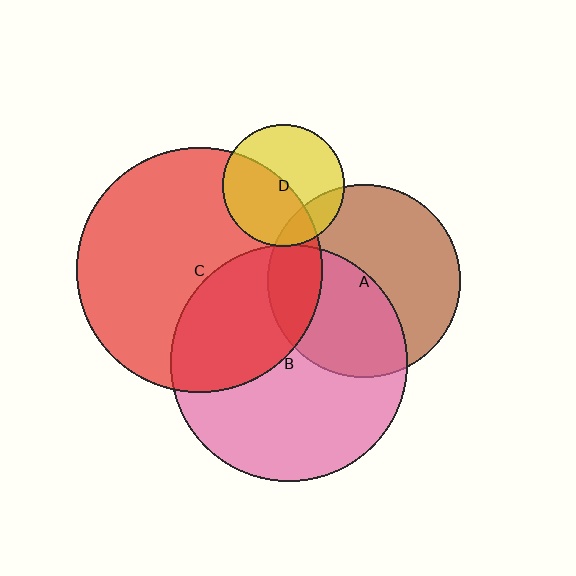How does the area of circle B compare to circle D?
Approximately 3.8 times.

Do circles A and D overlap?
Yes.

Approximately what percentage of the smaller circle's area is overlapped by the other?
Approximately 15%.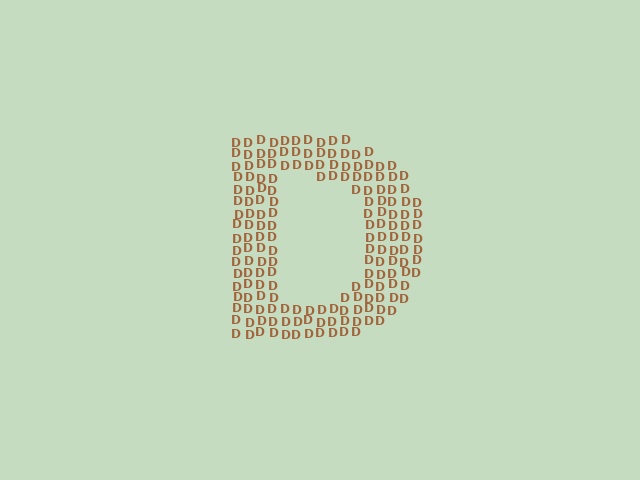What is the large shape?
The large shape is the letter D.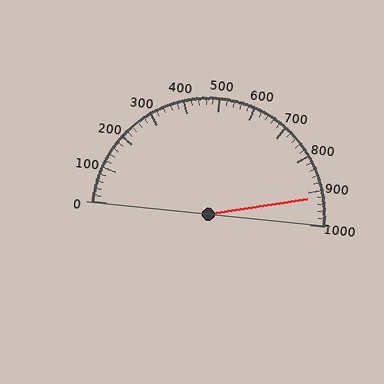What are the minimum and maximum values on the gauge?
The gauge ranges from 0 to 1000.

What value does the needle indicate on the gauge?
The needle indicates approximately 920.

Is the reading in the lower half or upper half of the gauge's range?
The reading is in the upper half of the range (0 to 1000).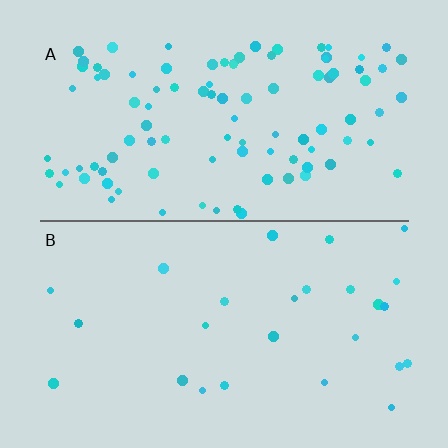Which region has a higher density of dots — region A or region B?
A (the top).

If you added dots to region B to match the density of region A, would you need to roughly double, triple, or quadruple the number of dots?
Approximately quadruple.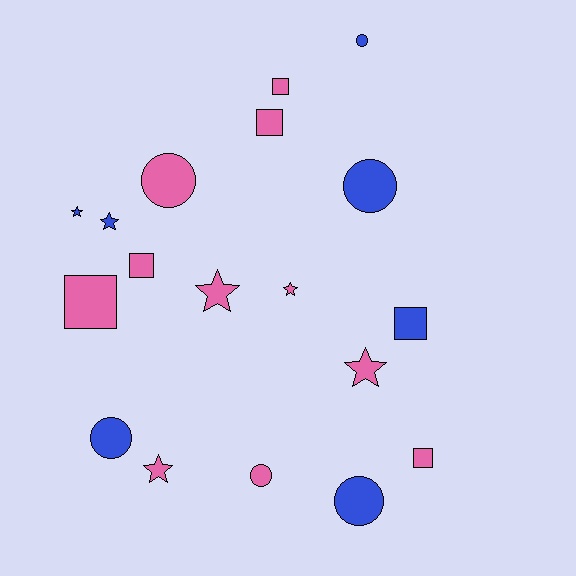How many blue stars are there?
There are 2 blue stars.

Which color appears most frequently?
Pink, with 11 objects.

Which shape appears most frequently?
Square, with 6 objects.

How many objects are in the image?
There are 18 objects.